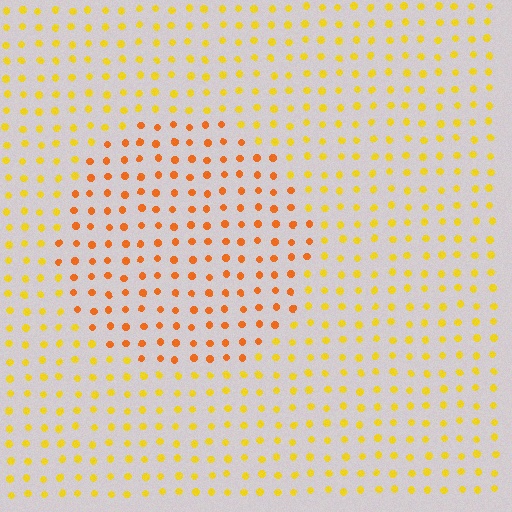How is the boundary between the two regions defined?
The boundary is defined purely by a slight shift in hue (about 30 degrees). Spacing, size, and orientation are identical on both sides.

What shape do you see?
I see a circle.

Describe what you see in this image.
The image is filled with small yellow elements in a uniform arrangement. A circle-shaped region is visible where the elements are tinted to a slightly different hue, forming a subtle color boundary.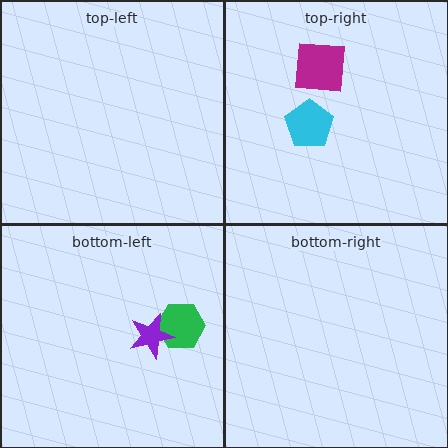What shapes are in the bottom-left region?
The green hexagon, the purple star.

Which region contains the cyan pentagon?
The top-right region.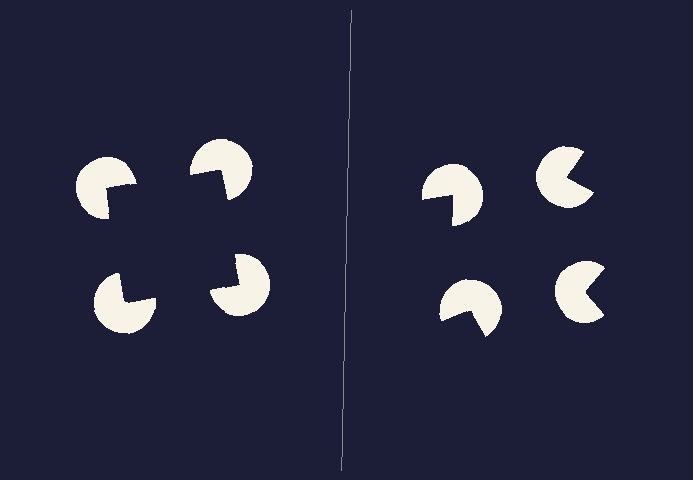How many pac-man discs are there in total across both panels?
8 — 4 on each side.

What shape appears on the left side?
An illusory square.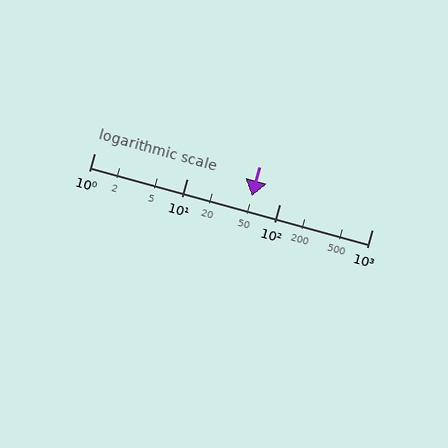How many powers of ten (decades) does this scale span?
The scale spans 3 decades, from 1 to 1000.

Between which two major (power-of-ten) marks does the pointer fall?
The pointer is between 10 and 100.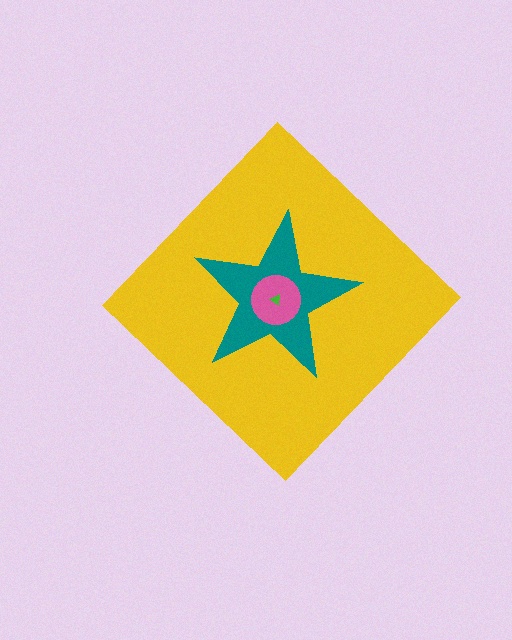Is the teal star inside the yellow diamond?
Yes.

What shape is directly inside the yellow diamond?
The teal star.